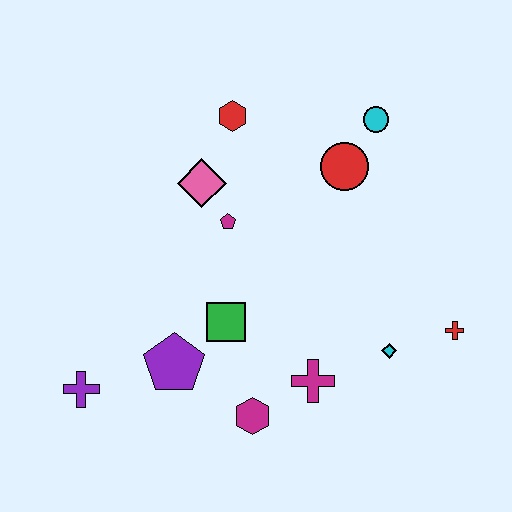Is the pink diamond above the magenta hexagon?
Yes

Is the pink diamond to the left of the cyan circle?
Yes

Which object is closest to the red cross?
The cyan diamond is closest to the red cross.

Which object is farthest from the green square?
The cyan circle is farthest from the green square.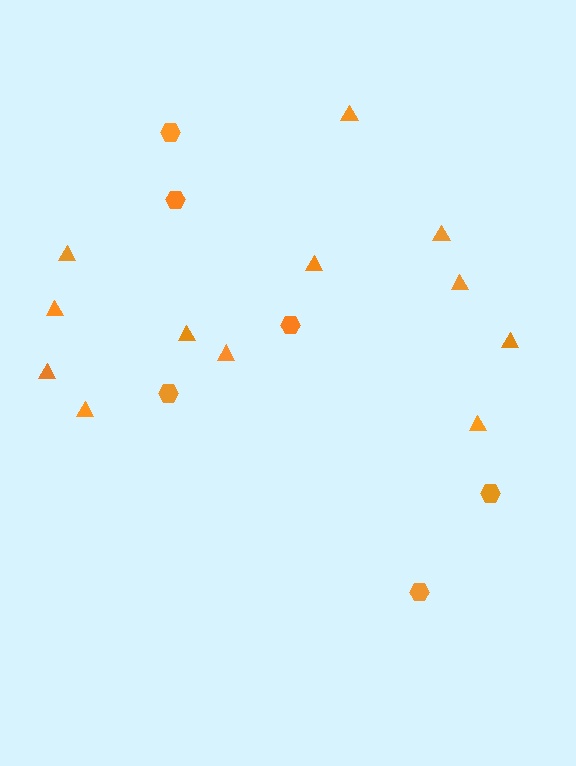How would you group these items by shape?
There are 2 groups: one group of triangles (12) and one group of hexagons (6).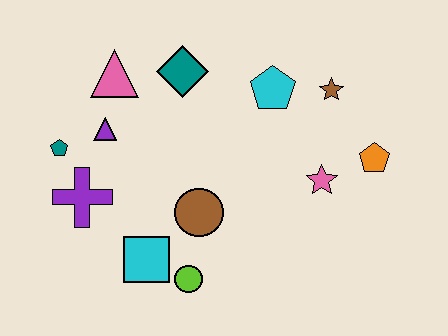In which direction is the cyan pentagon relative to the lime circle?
The cyan pentagon is above the lime circle.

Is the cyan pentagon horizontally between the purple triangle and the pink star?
Yes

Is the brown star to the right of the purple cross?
Yes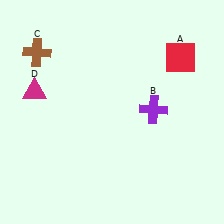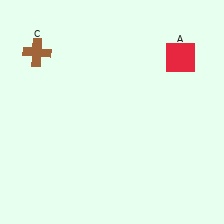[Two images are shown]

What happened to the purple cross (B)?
The purple cross (B) was removed in Image 2. It was in the top-right area of Image 1.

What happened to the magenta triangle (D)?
The magenta triangle (D) was removed in Image 2. It was in the top-left area of Image 1.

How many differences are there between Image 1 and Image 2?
There are 2 differences between the two images.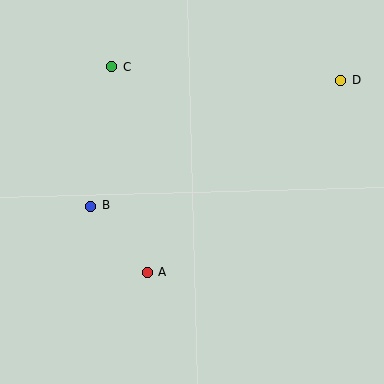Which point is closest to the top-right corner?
Point D is closest to the top-right corner.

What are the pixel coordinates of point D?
Point D is at (341, 80).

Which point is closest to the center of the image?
Point A at (147, 272) is closest to the center.